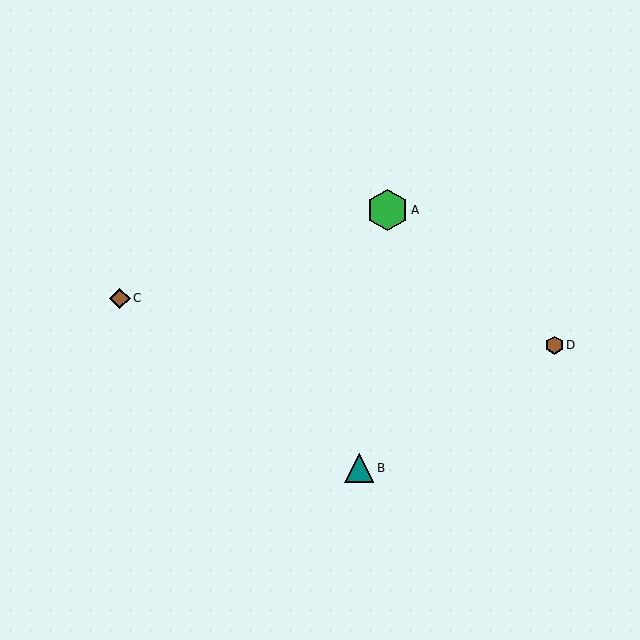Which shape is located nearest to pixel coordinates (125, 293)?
The brown diamond (labeled C) at (120, 298) is nearest to that location.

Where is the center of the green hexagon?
The center of the green hexagon is at (388, 210).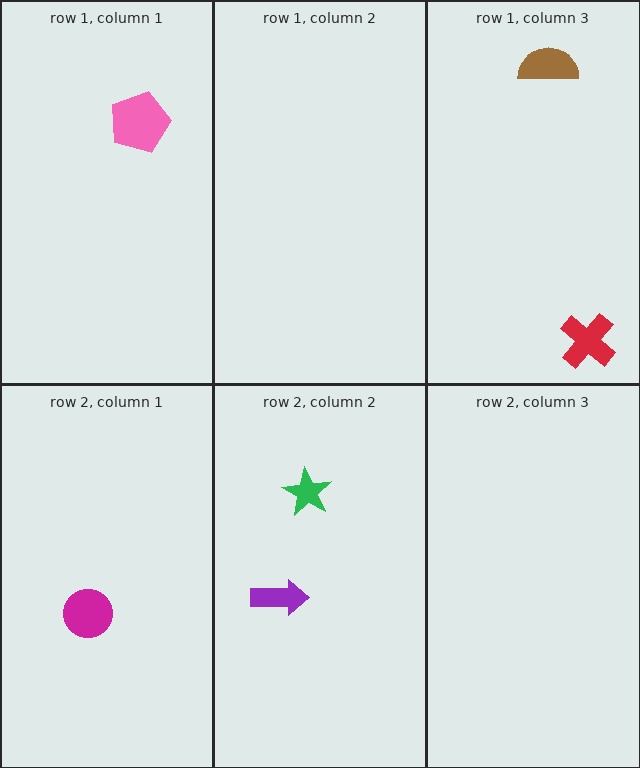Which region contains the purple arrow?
The row 2, column 2 region.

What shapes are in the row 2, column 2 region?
The green star, the purple arrow.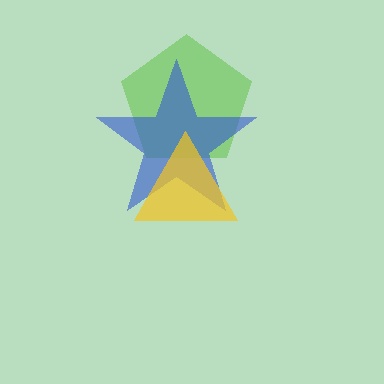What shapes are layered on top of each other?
The layered shapes are: a lime pentagon, a blue star, a yellow triangle.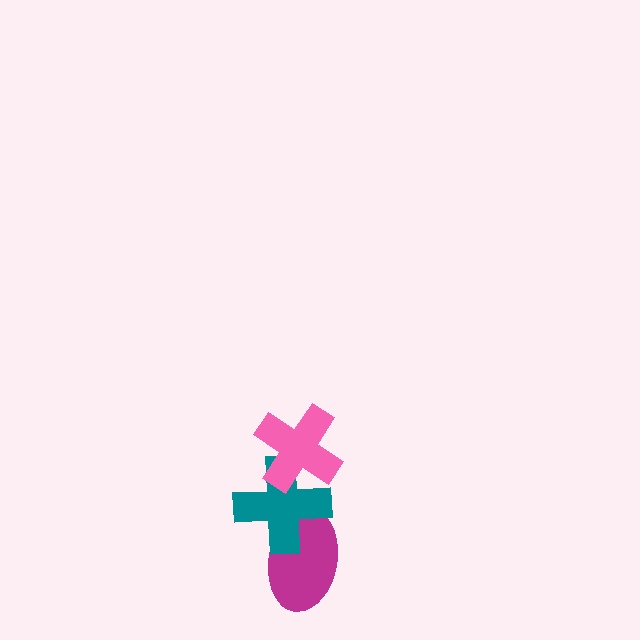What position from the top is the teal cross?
The teal cross is 2nd from the top.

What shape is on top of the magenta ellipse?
The teal cross is on top of the magenta ellipse.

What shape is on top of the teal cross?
The pink cross is on top of the teal cross.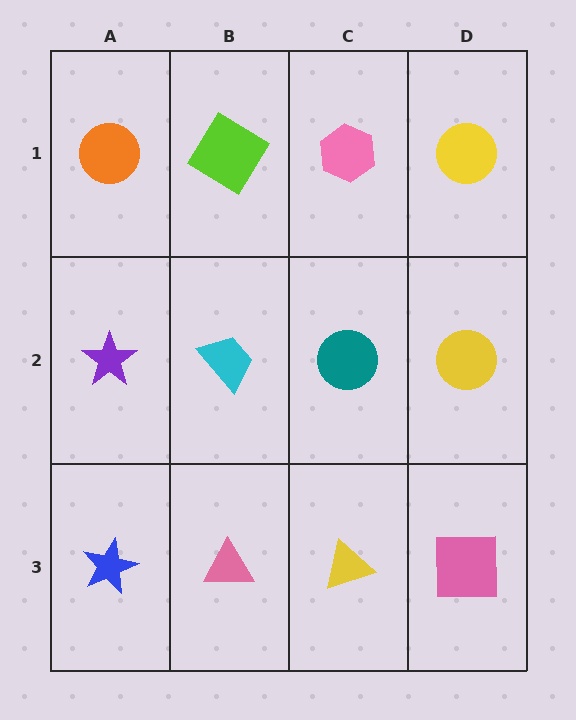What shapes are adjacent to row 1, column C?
A teal circle (row 2, column C), a lime diamond (row 1, column B), a yellow circle (row 1, column D).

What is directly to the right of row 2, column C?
A yellow circle.